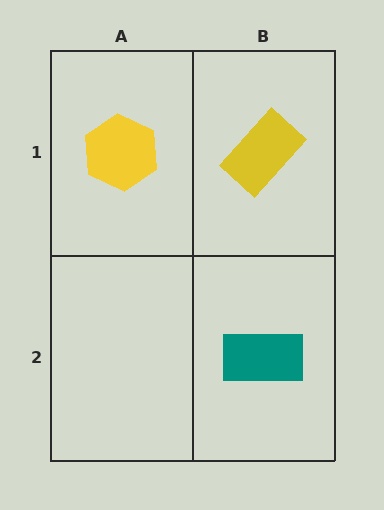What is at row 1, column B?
A yellow rectangle.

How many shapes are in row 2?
1 shape.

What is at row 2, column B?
A teal rectangle.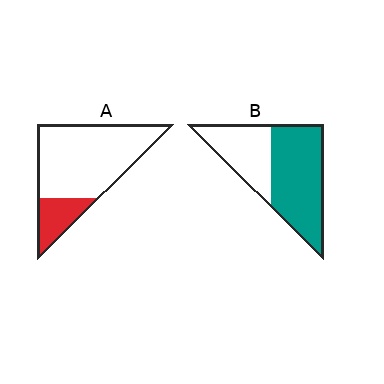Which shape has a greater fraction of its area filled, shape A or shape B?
Shape B.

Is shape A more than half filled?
No.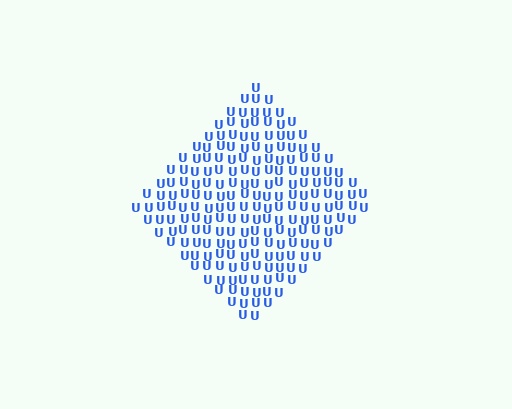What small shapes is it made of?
It is made of small letter U's.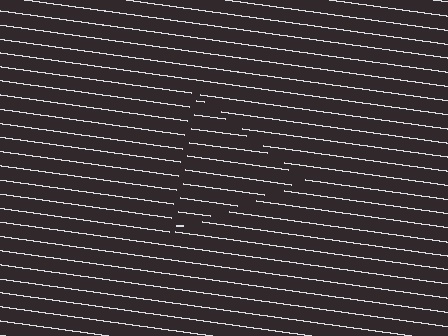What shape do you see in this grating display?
An illusory triangle. The interior of the shape contains the same grating, shifted by half a period — the contour is defined by the phase discontinuity where line-ends from the inner and outer gratings abut.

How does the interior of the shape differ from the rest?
The interior of the shape contains the same grating, shifted by half a period — the contour is defined by the phase discontinuity where line-ends from the inner and outer gratings abut.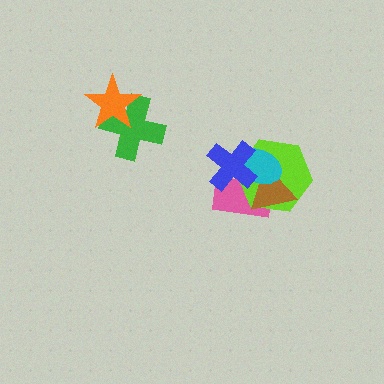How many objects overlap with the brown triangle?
4 objects overlap with the brown triangle.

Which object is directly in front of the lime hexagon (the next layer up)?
The brown triangle is directly in front of the lime hexagon.